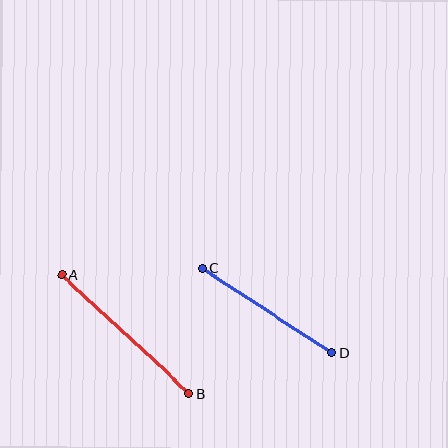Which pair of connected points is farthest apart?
Points A and B are farthest apart.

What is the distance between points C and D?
The distance is approximately 155 pixels.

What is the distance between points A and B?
The distance is approximately 174 pixels.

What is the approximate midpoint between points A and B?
The midpoint is at approximately (125, 334) pixels.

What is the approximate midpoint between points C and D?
The midpoint is at approximately (267, 310) pixels.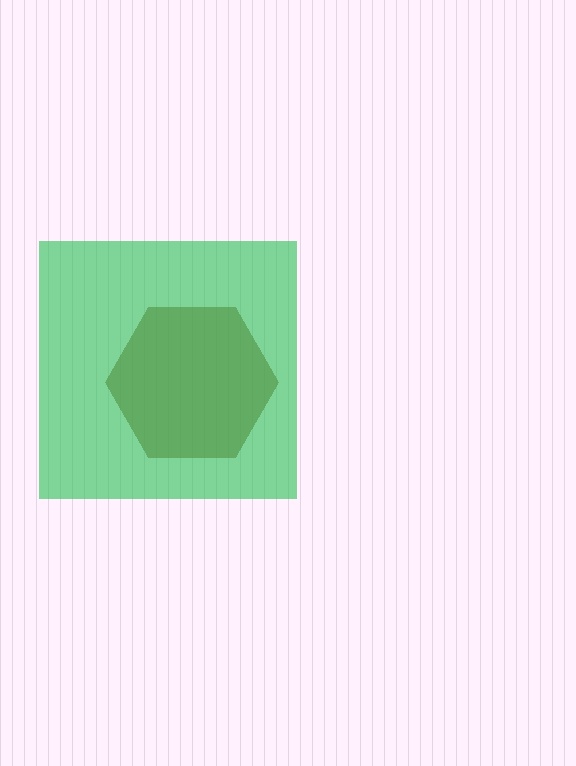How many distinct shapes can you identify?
There are 2 distinct shapes: a brown hexagon, a green square.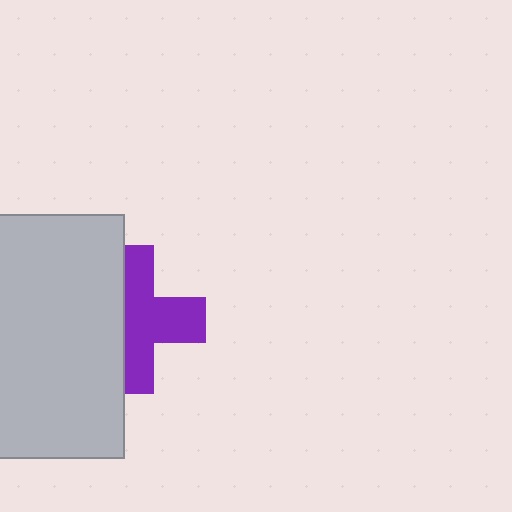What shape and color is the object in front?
The object in front is a light gray rectangle.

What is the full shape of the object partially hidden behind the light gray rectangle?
The partially hidden object is a purple cross.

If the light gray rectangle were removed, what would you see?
You would see the complete purple cross.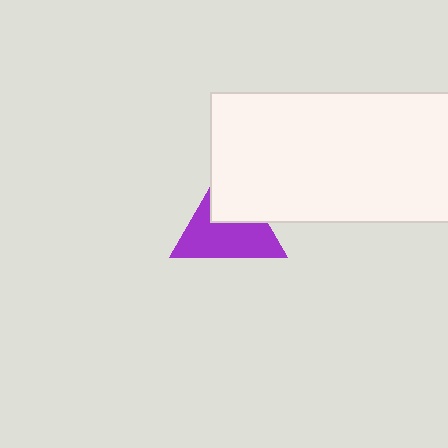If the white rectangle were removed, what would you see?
You would see the complete purple triangle.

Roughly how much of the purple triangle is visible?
About half of it is visible (roughly 61%).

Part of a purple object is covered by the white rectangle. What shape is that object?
It is a triangle.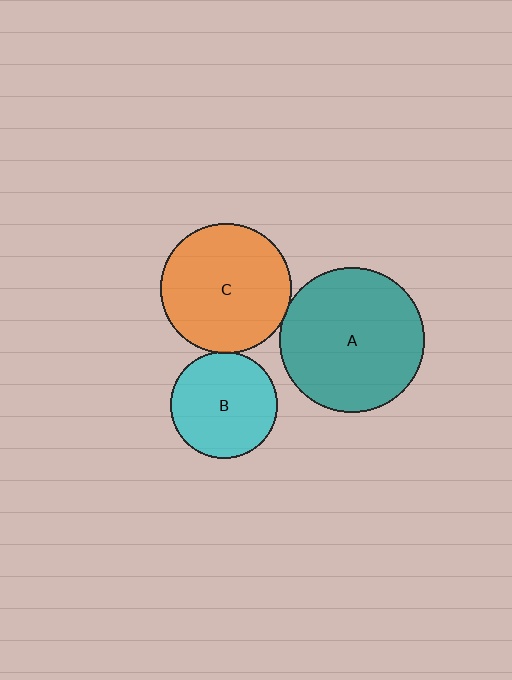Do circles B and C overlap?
Yes.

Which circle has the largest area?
Circle A (teal).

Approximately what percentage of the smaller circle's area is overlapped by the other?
Approximately 5%.